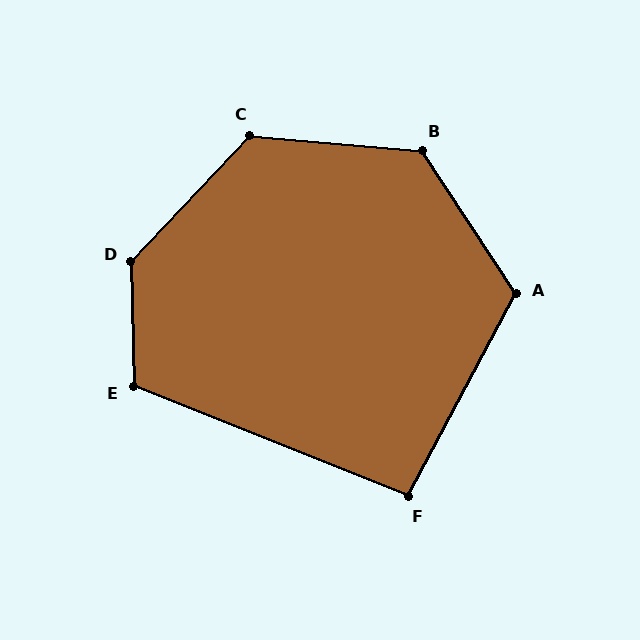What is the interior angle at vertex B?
Approximately 128 degrees (obtuse).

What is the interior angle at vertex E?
Approximately 113 degrees (obtuse).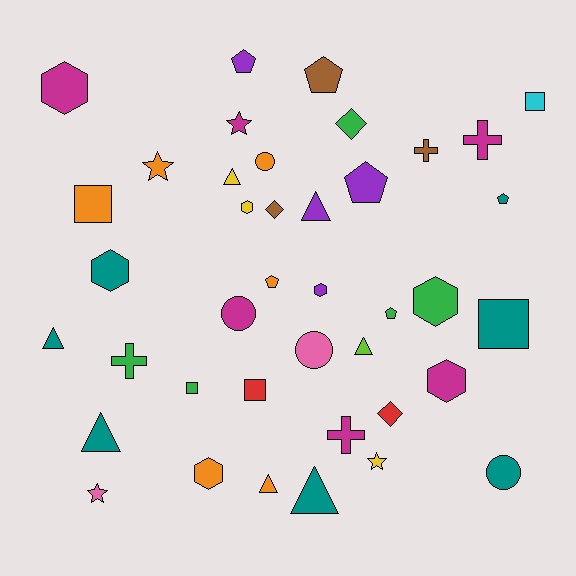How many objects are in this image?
There are 40 objects.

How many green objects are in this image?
There are 5 green objects.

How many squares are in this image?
There are 5 squares.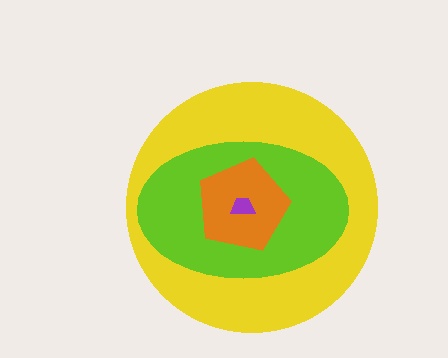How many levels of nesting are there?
4.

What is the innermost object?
The purple trapezoid.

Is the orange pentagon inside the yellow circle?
Yes.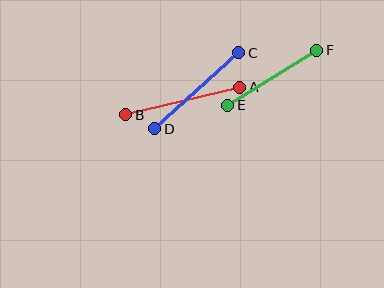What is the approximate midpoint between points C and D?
The midpoint is at approximately (197, 91) pixels.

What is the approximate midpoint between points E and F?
The midpoint is at approximately (272, 78) pixels.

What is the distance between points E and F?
The distance is approximately 105 pixels.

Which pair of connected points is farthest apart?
Points A and B are farthest apart.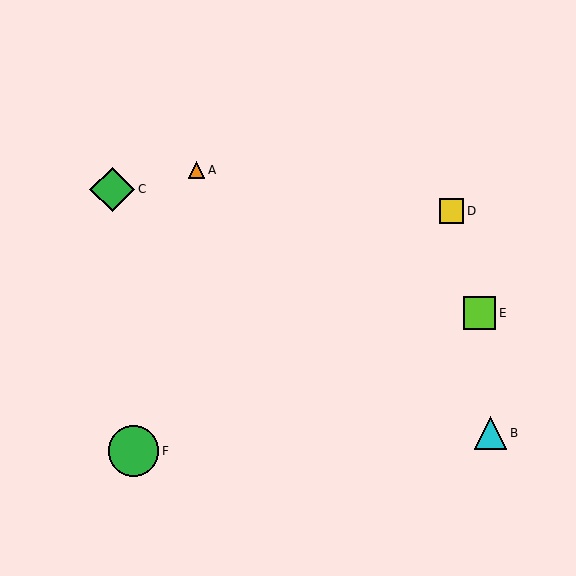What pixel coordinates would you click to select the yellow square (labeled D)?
Click at (451, 211) to select the yellow square D.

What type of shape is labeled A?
Shape A is an orange triangle.